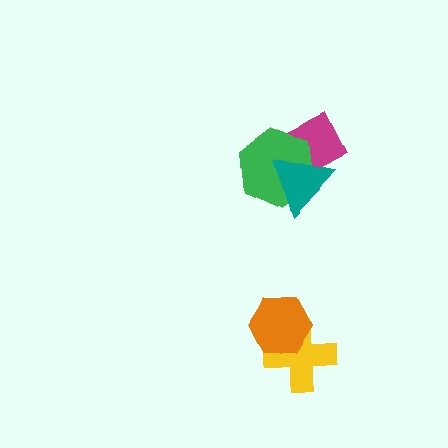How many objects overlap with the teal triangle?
2 objects overlap with the teal triangle.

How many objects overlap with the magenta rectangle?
2 objects overlap with the magenta rectangle.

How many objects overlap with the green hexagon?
2 objects overlap with the green hexagon.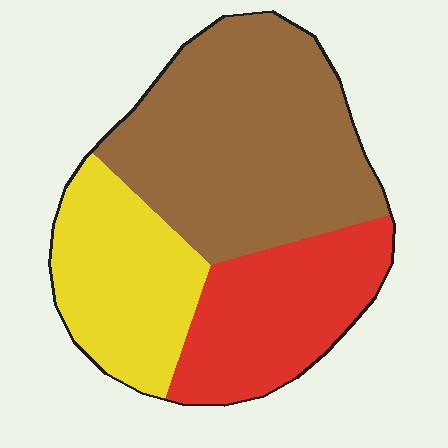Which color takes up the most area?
Brown, at roughly 50%.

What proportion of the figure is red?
Red takes up about one quarter (1/4) of the figure.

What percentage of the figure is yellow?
Yellow takes up about one quarter (1/4) of the figure.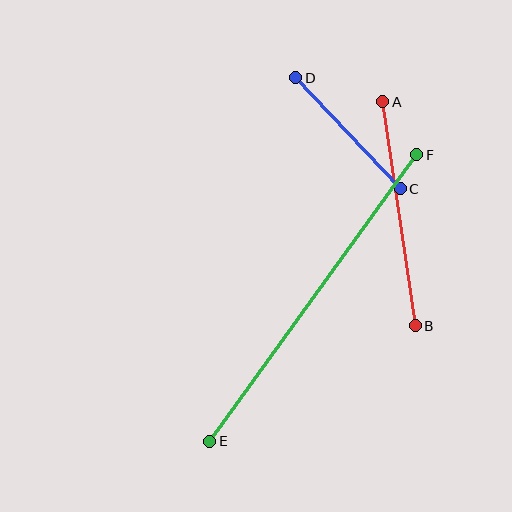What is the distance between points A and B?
The distance is approximately 227 pixels.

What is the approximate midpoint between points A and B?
The midpoint is at approximately (399, 214) pixels.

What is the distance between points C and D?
The distance is approximately 153 pixels.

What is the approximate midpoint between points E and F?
The midpoint is at approximately (313, 298) pixels.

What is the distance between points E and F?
The distance is approximately 354 pixels.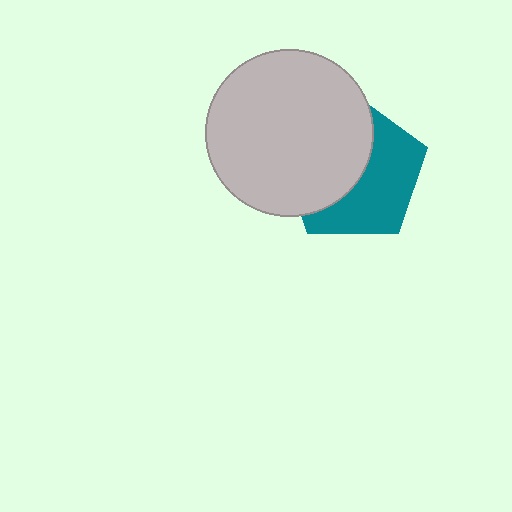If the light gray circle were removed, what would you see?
You would see the complete teal pentagon.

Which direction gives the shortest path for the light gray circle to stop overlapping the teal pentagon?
Moving left gives the shortest separation.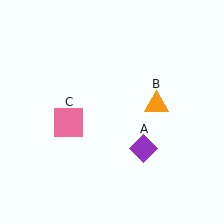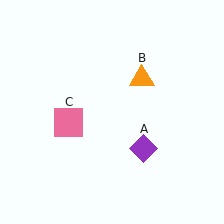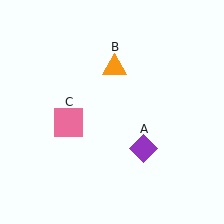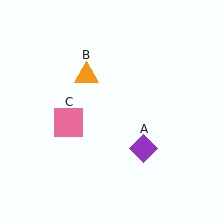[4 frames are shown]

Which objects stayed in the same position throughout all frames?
Purple diamond (object A) and pink square (object C) remained stationary.